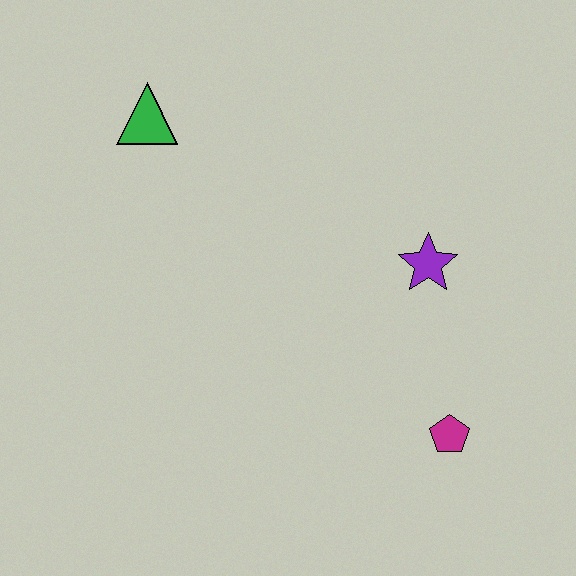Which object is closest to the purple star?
The magenta pentagon is closest to the purple star.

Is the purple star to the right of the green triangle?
Yes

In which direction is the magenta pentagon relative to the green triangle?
The magenta pentagon is below the green triangle.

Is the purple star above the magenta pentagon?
Yes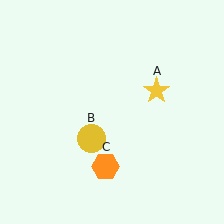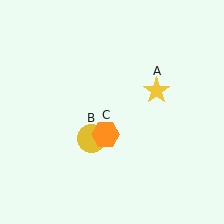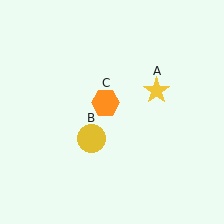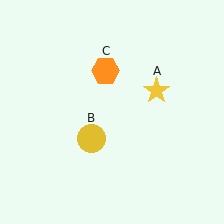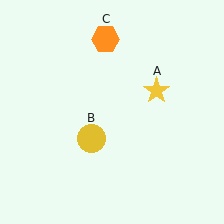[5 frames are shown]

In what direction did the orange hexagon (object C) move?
The orange hexagon (object C) moved up.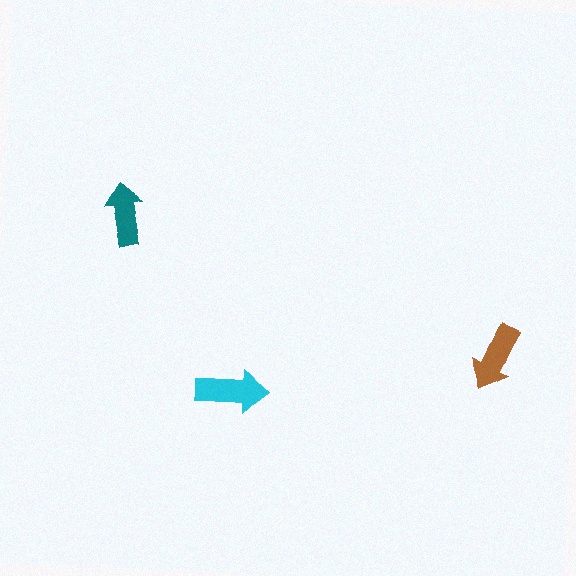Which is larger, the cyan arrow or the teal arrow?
The cyan one.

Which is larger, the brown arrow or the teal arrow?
The brown one.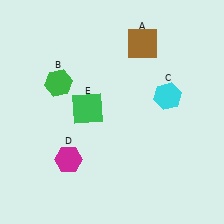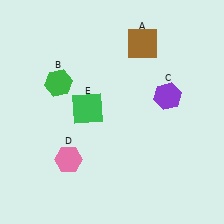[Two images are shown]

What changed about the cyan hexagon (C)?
In Image 1, C is cyan. In Image 2, it changed to purple.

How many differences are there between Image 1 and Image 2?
There are 2 differences between the two images.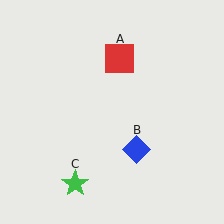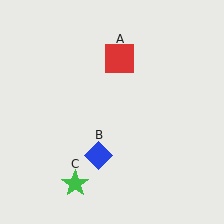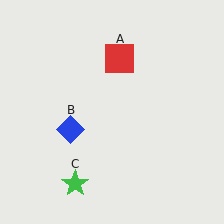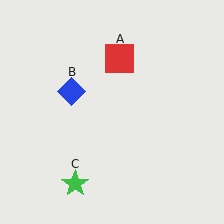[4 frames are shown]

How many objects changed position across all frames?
1 object changed position: blue diamond (object B).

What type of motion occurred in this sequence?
The blue diamond (object B) rotated clockwise around the center of the scene.